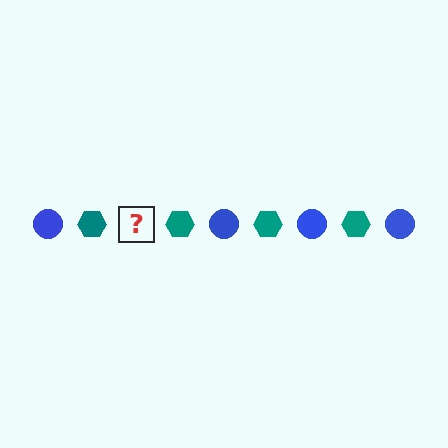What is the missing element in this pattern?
The missing element is a blue circle.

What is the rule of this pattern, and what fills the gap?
The rule is that the pattern alternates between blue circle and teal hexagon. The gap should be filled with a blue circle.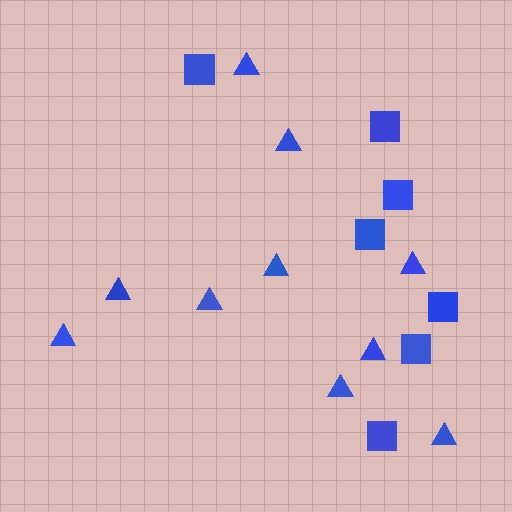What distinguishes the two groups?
There are 2 groups: one group of squares (7) and one group of triangles (10).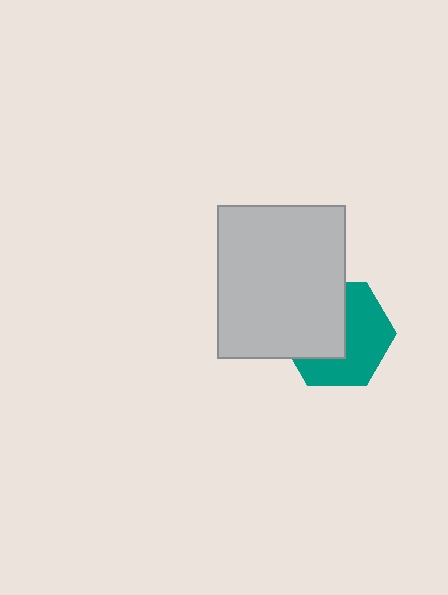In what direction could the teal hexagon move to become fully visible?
The teal hexagon could move toward the lower-right. That would shift it out from behind the light gray rectangle entirely.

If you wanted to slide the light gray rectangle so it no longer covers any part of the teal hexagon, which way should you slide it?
Slide it toward the upper-left — that is the most direct way to separate the two shapes.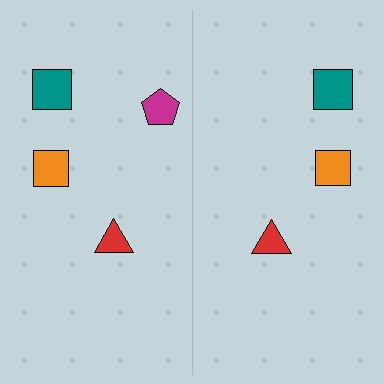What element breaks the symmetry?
A magenta pentagon is missing from the right side.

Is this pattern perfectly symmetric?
No, the pattern is not perfectly symmetric. A magenta pentagon is missing from the right side.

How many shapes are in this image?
There are 7 shapes in this image.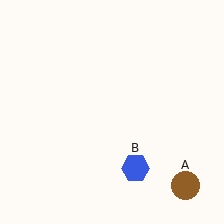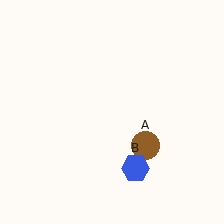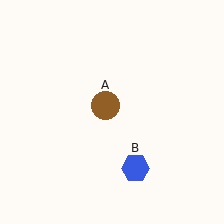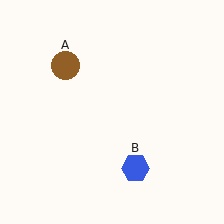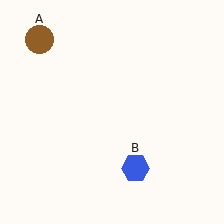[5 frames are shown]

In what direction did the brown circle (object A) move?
The brown circle (object A) moved up and to the left.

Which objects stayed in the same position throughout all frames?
Blue hexagon (object B) remained stationary.